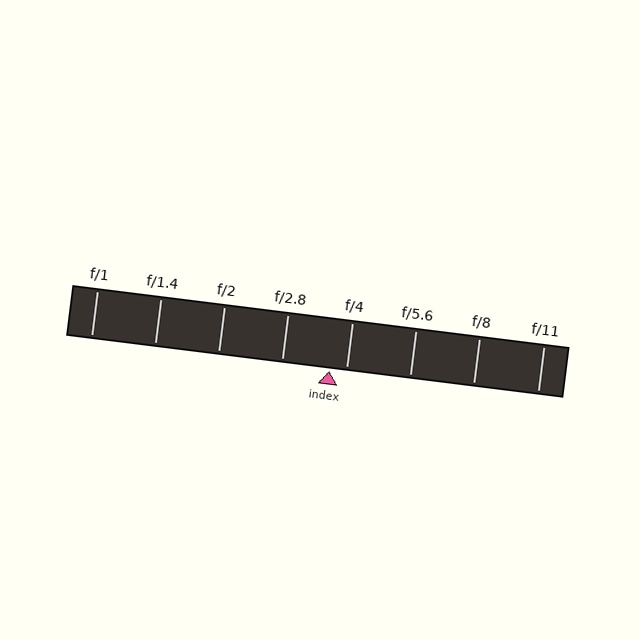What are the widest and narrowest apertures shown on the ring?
The widest aperture shown is f/1 and the narrowest is f/11.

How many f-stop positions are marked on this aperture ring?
There are 8 f-stop positions marked.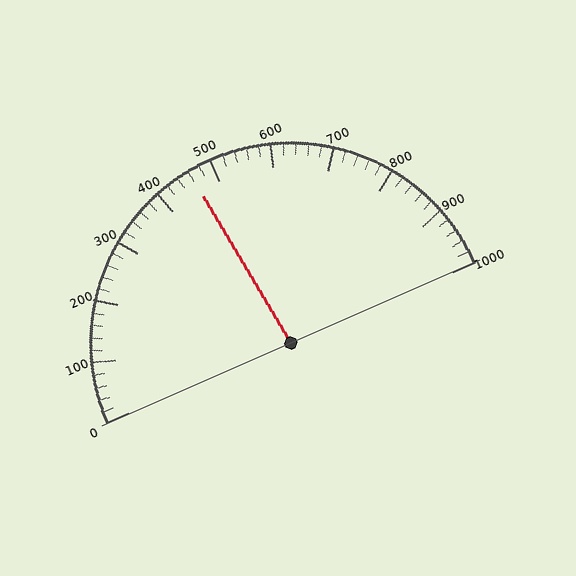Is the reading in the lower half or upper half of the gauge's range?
The reading is in the lower half of the range (0 to 1000).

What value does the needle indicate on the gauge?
The needle indicates approximately 460.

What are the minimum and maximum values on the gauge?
The gauge ranges from 0 to 1000.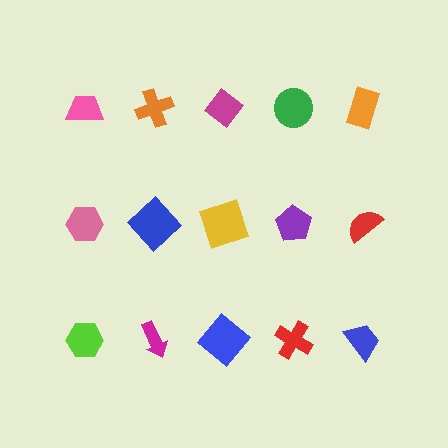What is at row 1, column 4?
A green circle.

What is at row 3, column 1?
A lime hexagon.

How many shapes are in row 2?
5 shapes.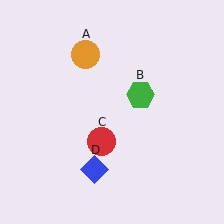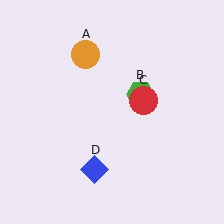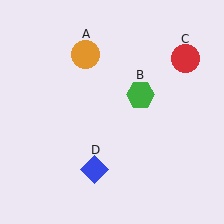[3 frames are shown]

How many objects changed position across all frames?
1 object changed position: red circle (object C).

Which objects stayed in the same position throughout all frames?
Orange circle (object A) and green hexagon (object B) and blue diamond (object D) remained stationary.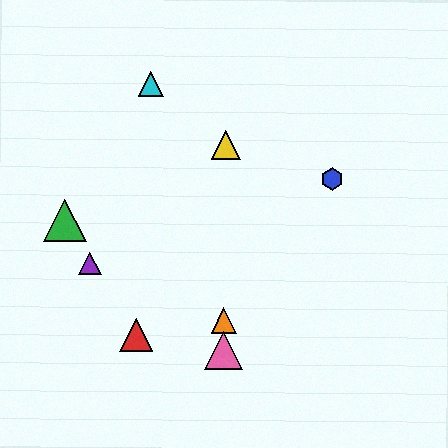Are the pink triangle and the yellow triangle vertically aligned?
Yes, both are at x≈224.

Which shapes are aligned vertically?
The yellow triangle, the orange triangle, the pink triangle are aligned vertically.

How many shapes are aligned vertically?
3 shapes (the yellow triangle, the orange triangle, the pink triangle) are aligned vertically.